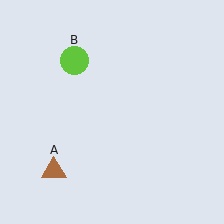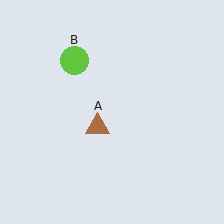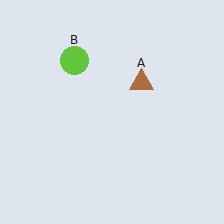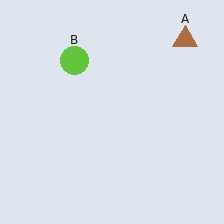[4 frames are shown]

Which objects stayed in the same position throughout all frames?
Lime circle (object B) remained stationary.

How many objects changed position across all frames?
1 object changed position: brown triangle (object A).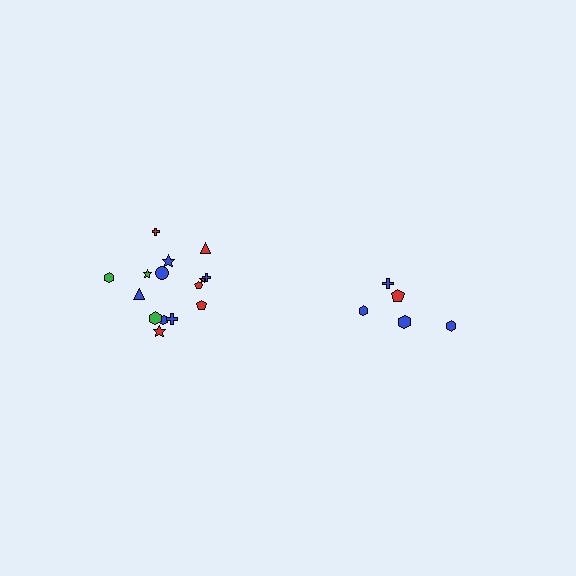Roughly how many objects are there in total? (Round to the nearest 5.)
Roughly 20 objects in total.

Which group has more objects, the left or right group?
The left group.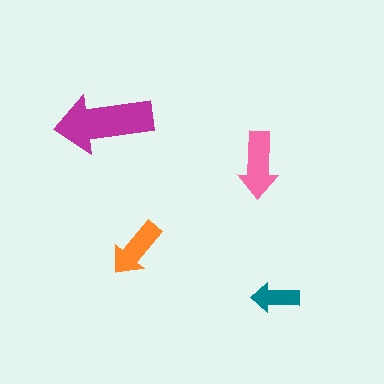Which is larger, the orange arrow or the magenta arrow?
The magenta one.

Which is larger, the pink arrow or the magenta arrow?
The magenta one.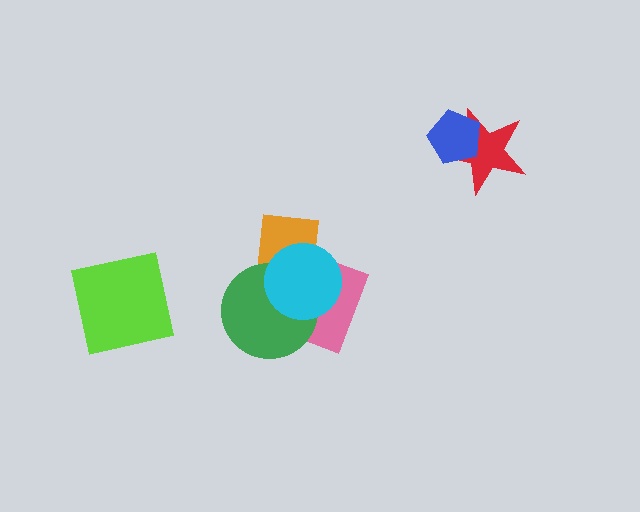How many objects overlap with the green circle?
3 objects overlap with the green circle.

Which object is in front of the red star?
The blue pentagon is in front of the red star.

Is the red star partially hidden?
Yes, it is partially covered by another shape.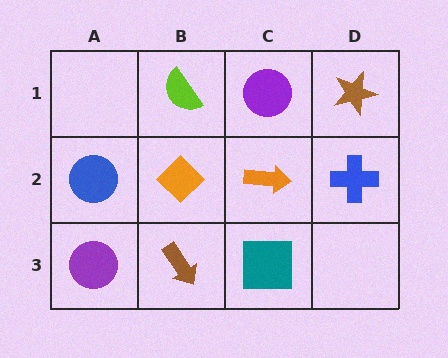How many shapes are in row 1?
3 shapes.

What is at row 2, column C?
An orange arrow.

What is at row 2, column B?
An orange diamond.